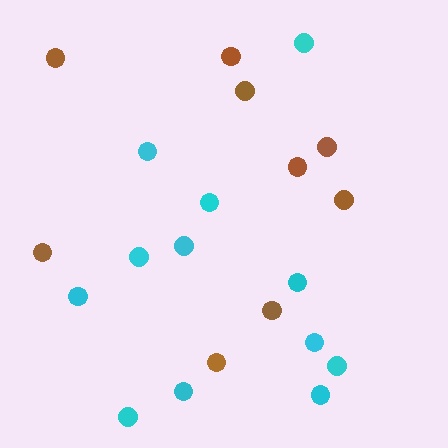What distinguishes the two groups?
There are 2 groups: one group of brown circles (9) and one group of cyan circles (12).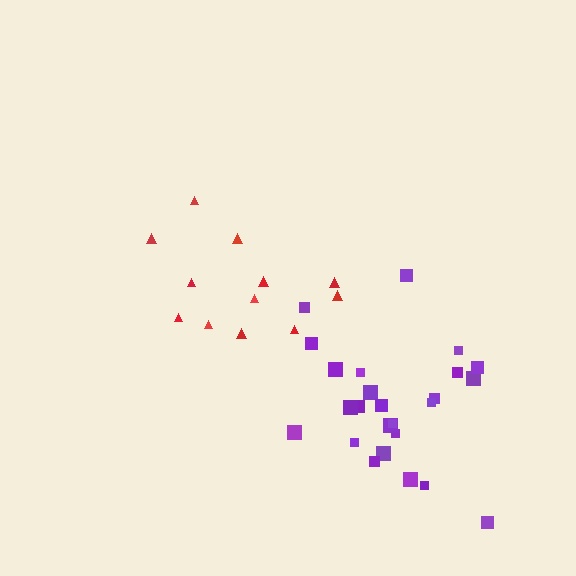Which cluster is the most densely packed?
Purple.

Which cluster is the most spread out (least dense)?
Red.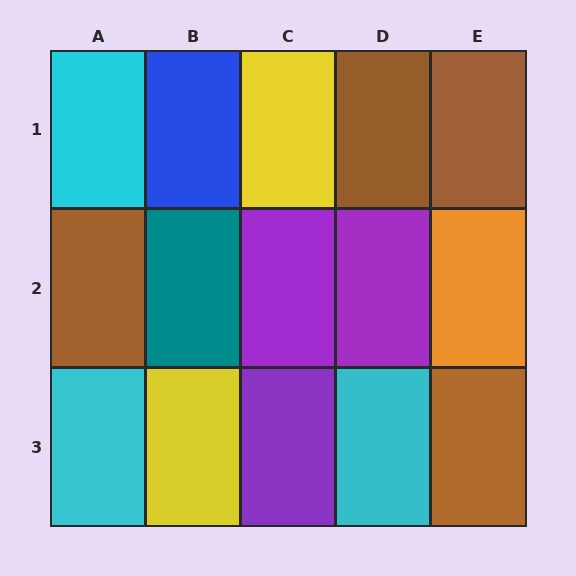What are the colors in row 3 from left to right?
Cyan, yellow, purple, cyan, brown.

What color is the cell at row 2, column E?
Orange.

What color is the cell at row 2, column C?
Purple.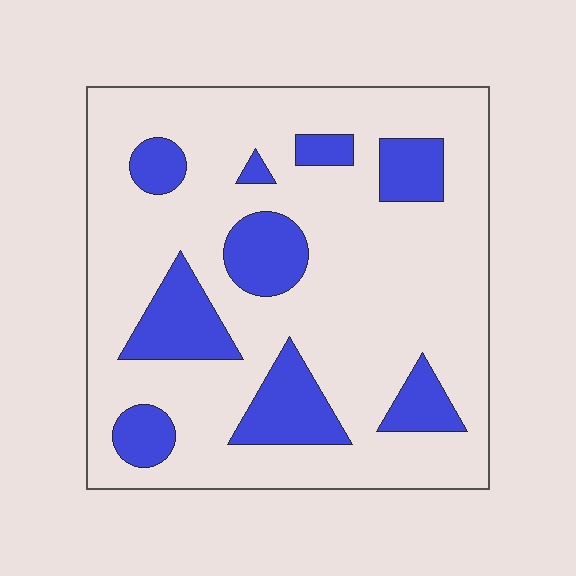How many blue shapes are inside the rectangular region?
9.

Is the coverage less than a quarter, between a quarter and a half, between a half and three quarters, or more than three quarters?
Less than a quarter.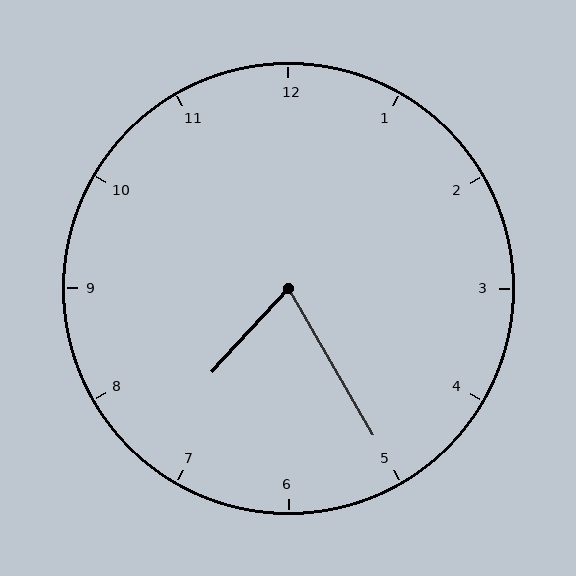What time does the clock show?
7:25.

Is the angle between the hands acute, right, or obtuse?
It is acute.